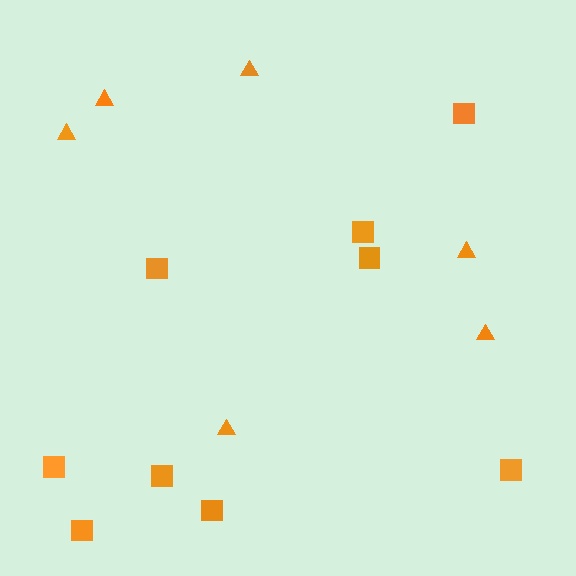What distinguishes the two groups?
There are 2 groups: one group of squares (9) and one group of triangles (6).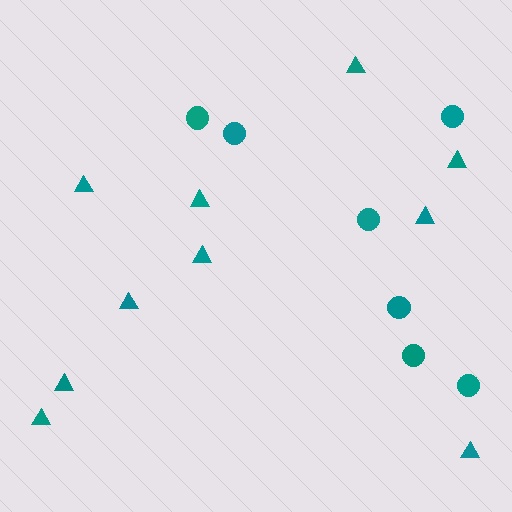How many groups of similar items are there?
There are 2 groups: one group of circles (7) and one group of triangles (10).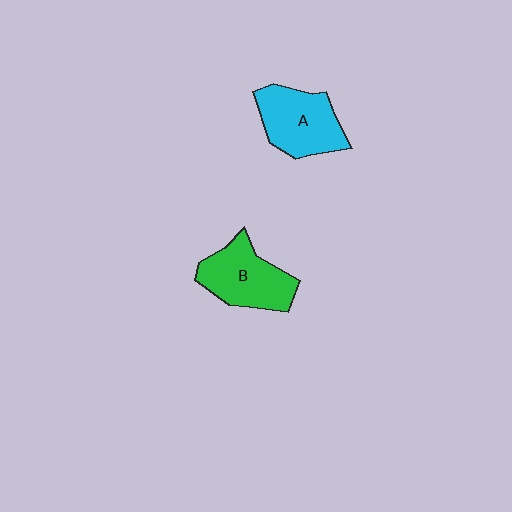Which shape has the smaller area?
Shape B (green).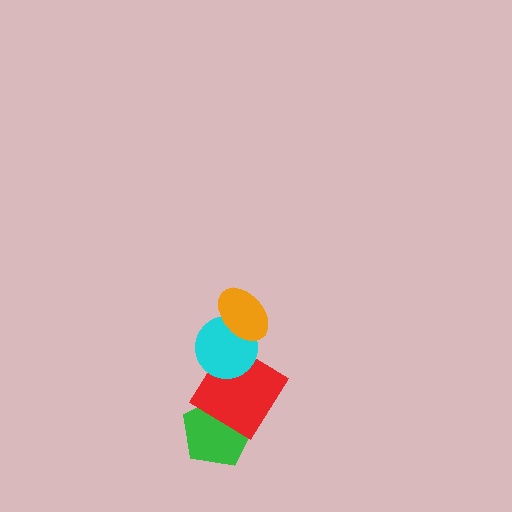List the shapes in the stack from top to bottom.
From top to bottom: the orange ellipse, the cyan circle, the red diamond, the green pentagon.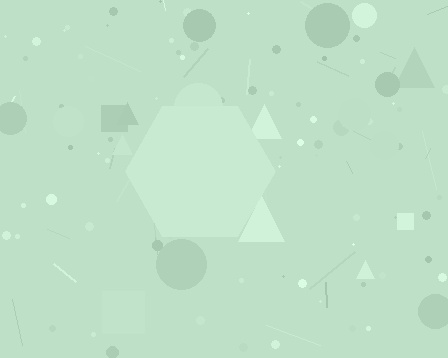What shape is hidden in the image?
A hexagon is hidden in the image.